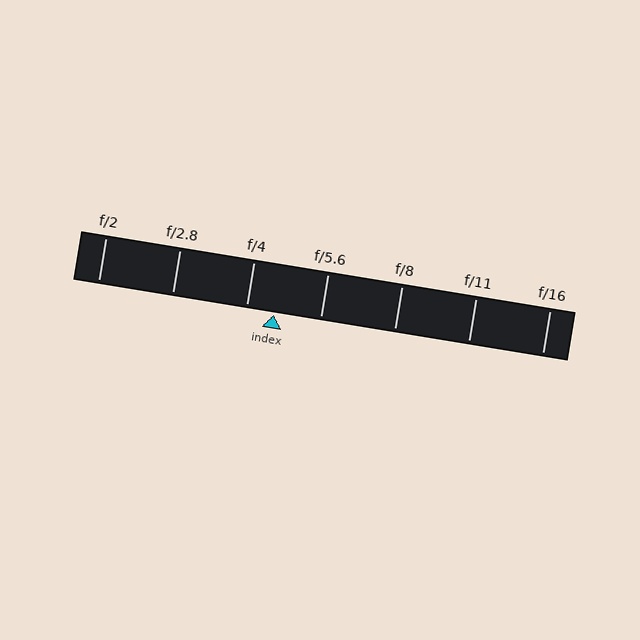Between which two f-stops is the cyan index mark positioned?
The index mark is between f/4 and f/5.6.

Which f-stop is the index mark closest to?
The index mark is closest to f/4.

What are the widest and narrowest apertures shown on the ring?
The widest aperture shown is f/2 and the narrowest is f/16.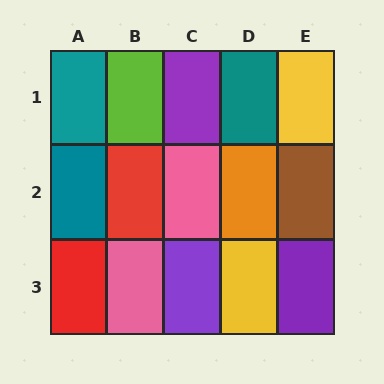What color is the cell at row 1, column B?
Lime.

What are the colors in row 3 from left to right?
Red, pink, purple, yellow, purple.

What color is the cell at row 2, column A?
Teal.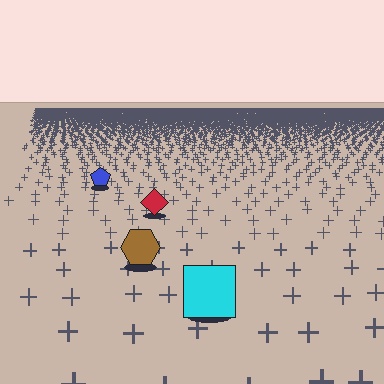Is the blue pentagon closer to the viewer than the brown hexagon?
No. The brown hexagon is closer — you can tell from the texture gradient: the ground texture is coarser near it.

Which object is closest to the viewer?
The cyan square is closest. The texture marks near it are larger and more spread out.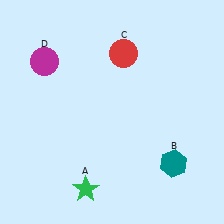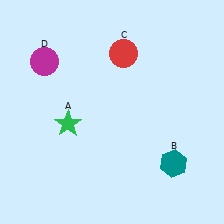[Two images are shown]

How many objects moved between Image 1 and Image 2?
1 object moved between the two images.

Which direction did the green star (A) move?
The green star (A) moved up.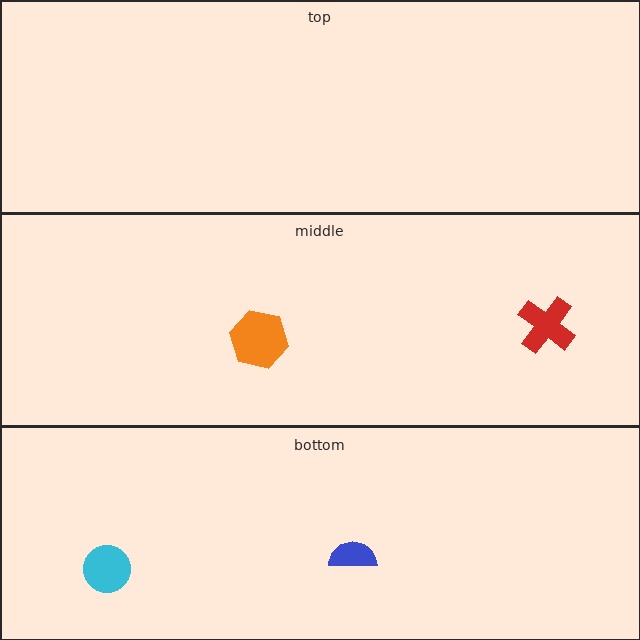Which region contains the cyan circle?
The bottom region.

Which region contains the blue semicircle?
The bottom region.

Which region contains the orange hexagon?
The middle region.